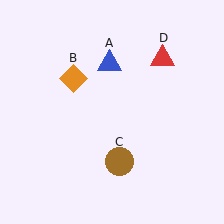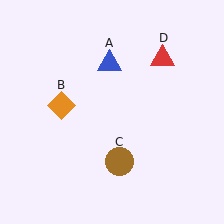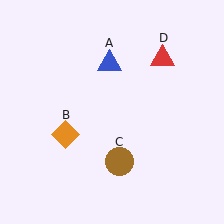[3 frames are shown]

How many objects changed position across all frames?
1 object changed position: orange diamond (object B).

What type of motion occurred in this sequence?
The orange diamond (object B) rotated counterclockwise around the center of the scene.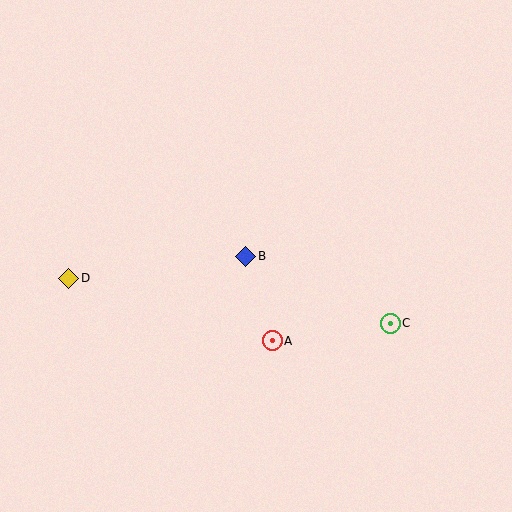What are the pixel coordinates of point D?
Point D is at (69, 278).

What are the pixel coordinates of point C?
Point C is at (390, 323).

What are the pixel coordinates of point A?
Point A is at (272, 341).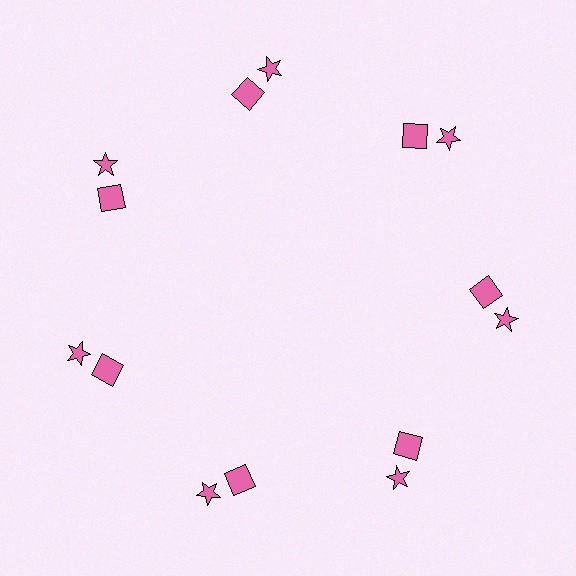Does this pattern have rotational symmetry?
Yes, this pattern has 7-fold rotational symmetry. It looks the same after rotating 51 degrees around the center.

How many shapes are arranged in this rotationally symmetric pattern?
There are 14 shapes, arranged in 7 groups of 2.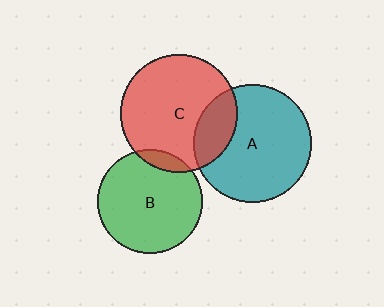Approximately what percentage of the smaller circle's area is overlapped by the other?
Approximately 20%.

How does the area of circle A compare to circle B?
Approximately 1.2 times.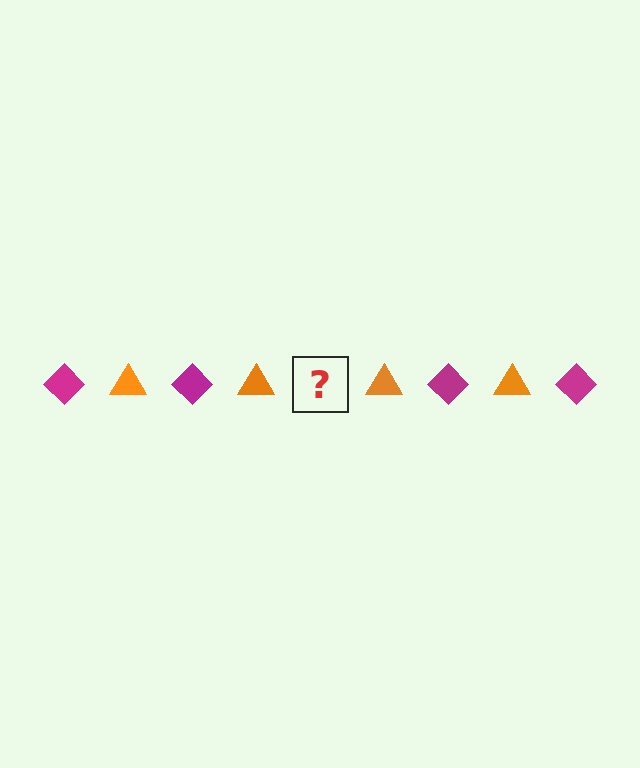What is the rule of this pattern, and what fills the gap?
The rule is that the pattern alternates between magenta diamond and orange triangle. The gap should be filled with a magenta diamond.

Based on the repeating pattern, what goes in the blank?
The blank should be a magenta diamond.